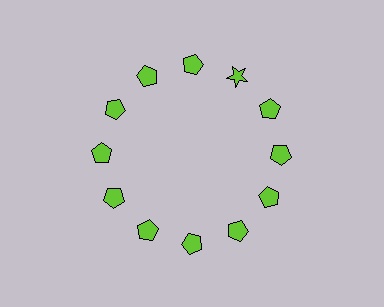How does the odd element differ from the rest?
It has a different shape: star instead of pentagon.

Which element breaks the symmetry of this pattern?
The lime star at roughly the 1 o'clock position breaks the symmetry. All other shapes are lime pentagons.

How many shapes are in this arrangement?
There are 12 shapes arranged in a ring pattern.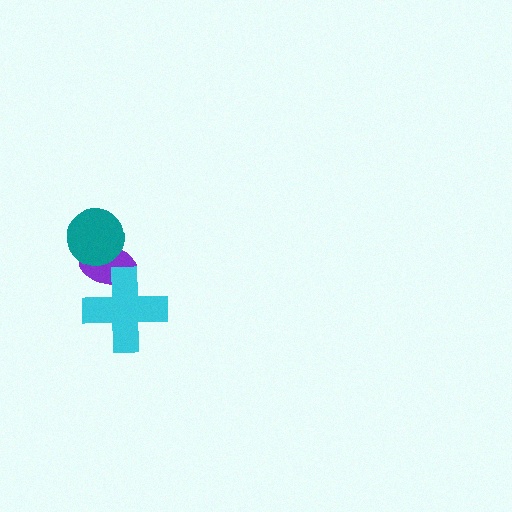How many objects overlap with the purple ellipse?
2 objects overlap with the purple ellipse.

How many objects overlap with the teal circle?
1 object overlaps with the teal circle.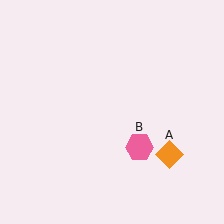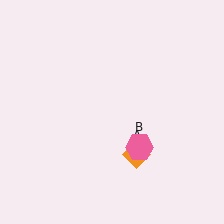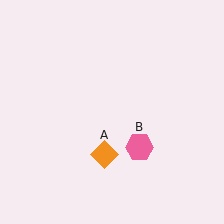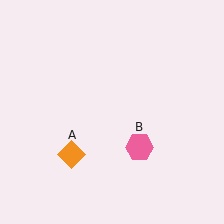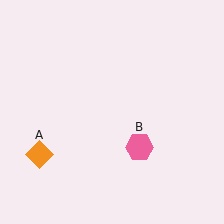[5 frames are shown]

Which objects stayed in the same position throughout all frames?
Pink hexagon (object B) remained stationary.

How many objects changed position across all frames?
1 object changed position: orange diamond (object A).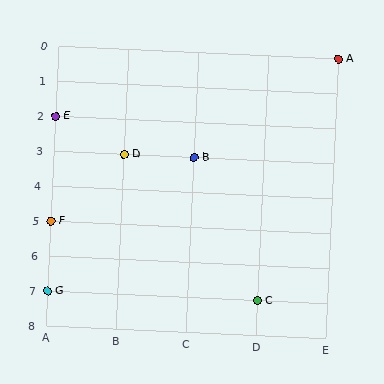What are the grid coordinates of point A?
Point A is at grid coordinates (E, 0).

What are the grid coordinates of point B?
Point B is at grid coordinates (C, 3).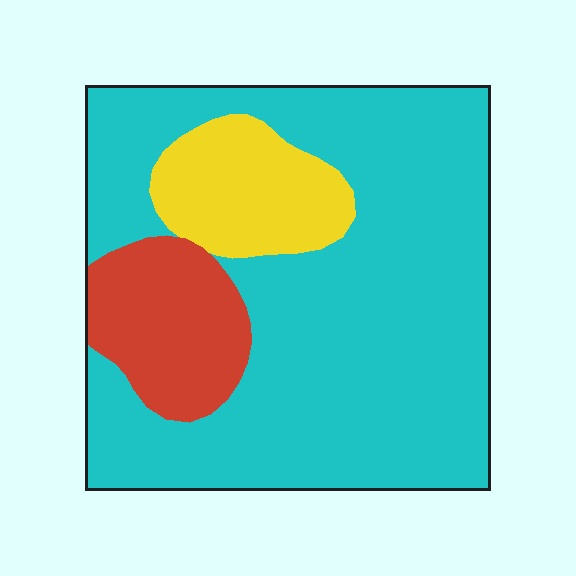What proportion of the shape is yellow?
Yellow takes up about one eighth (1/8) of the shape.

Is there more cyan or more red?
Cyan.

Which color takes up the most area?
Cyan, at roughly 75%.